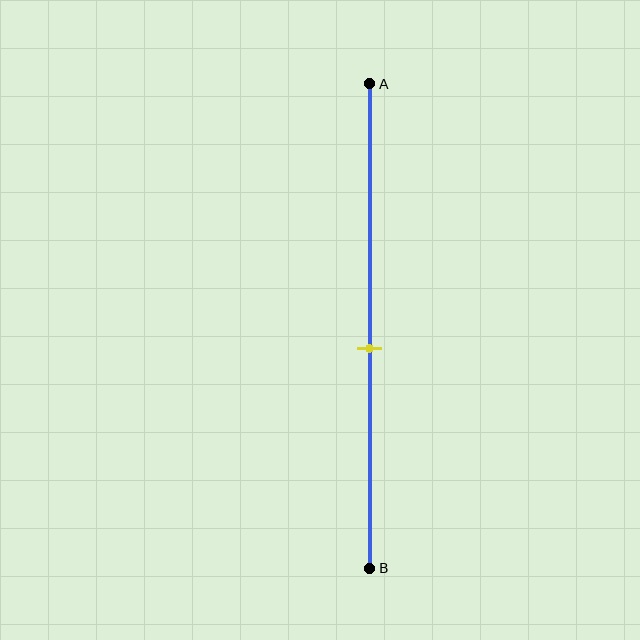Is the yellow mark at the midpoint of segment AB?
No, the mark is at about 55% from A, not at the 50% midpoint.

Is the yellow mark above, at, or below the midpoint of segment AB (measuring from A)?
The yellow mark is below the midpoint of segment AB.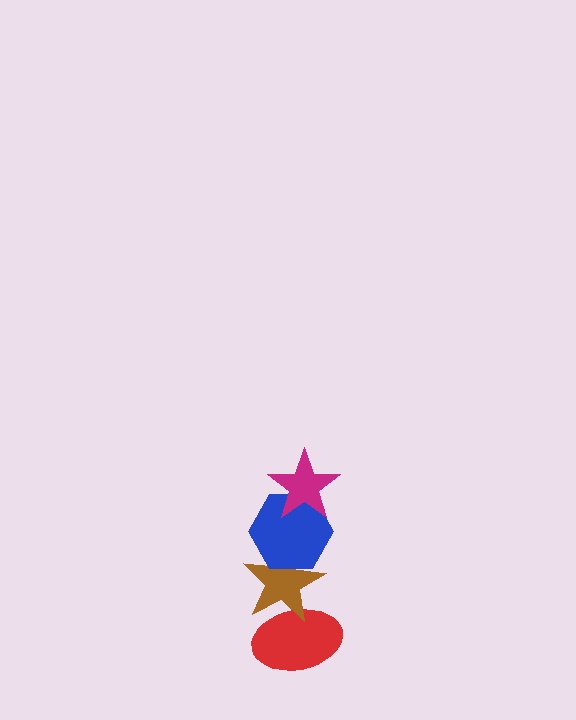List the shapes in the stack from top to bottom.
From top to bottom: the magenta star, the blue hexagon, the brown star, the red ellipse.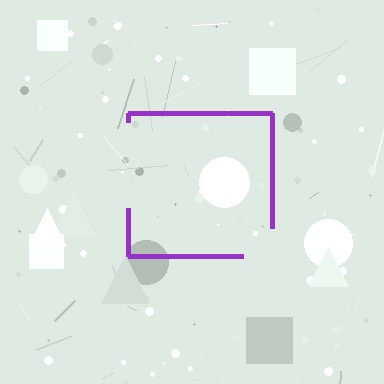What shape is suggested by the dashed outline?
The dashed outline suggests a square.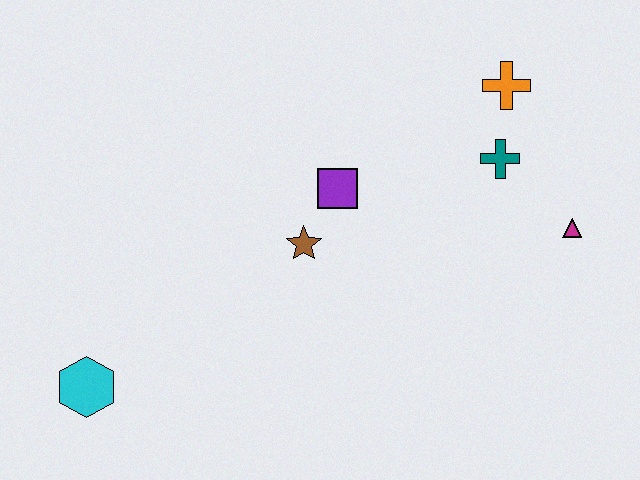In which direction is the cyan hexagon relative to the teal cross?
The cyan hexagon is to the left of the teal cross.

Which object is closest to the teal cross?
The orange cross is closest to the teal cross.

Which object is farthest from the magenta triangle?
The cyan hexagon is farthest from the magenta triangle.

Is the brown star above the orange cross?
No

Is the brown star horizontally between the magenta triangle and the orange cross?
No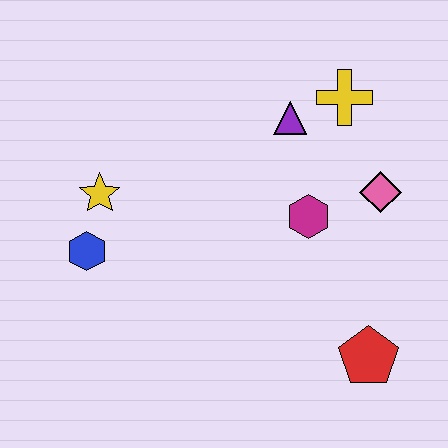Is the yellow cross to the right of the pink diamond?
No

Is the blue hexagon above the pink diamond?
No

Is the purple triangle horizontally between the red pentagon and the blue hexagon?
Yes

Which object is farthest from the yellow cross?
The blue hexagon is farthest from the yellow cross.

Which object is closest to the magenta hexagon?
The pink diamond is closest to the magenta hexagon.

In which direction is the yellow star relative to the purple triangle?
The yellow star is to the left of the purple triangle.